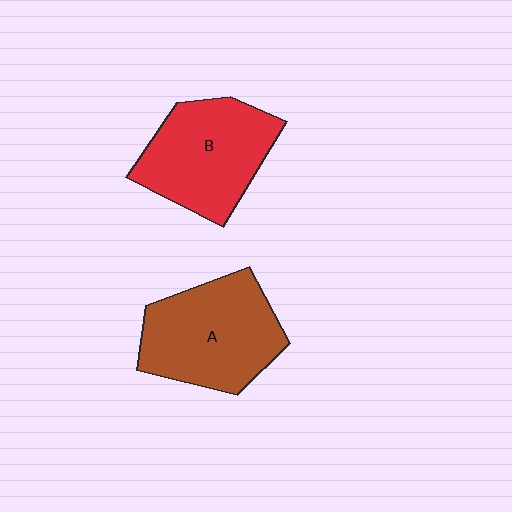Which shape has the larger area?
Shape A (brown).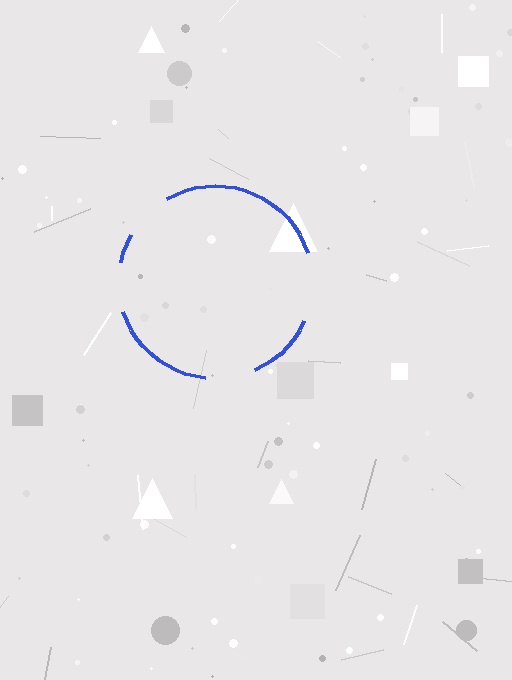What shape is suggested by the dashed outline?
The dashed outline suggests a circle.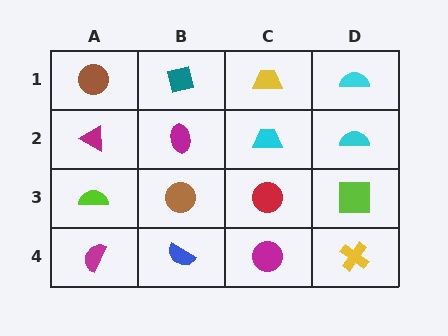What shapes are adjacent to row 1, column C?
A cyan trapezoid (row 2, column C), a teal square (row 1, column B), a cyan semicircle (row 1, column D).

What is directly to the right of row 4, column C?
A yellow cross.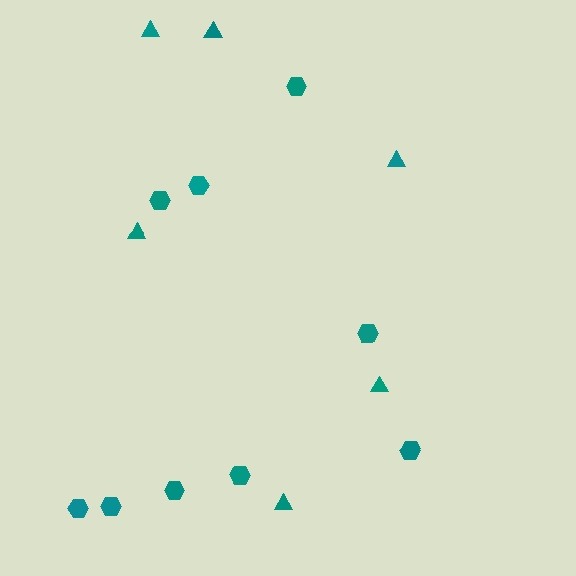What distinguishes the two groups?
There are 2 groups: one group of triangles (6) and one group of hexagons (9).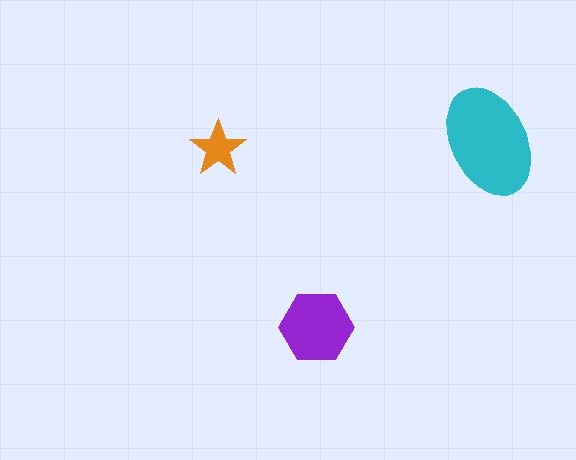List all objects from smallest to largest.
The orange star, the purple hexagon, the cyan ellipse.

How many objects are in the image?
There are 3 objects in the image.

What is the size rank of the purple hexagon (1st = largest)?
2nd.